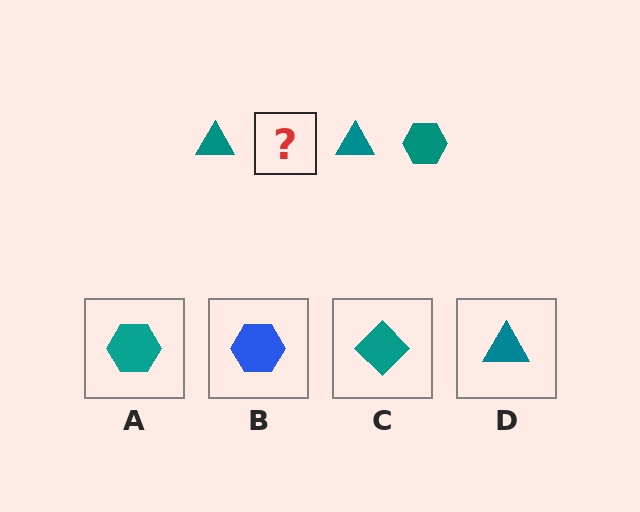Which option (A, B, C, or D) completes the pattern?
A.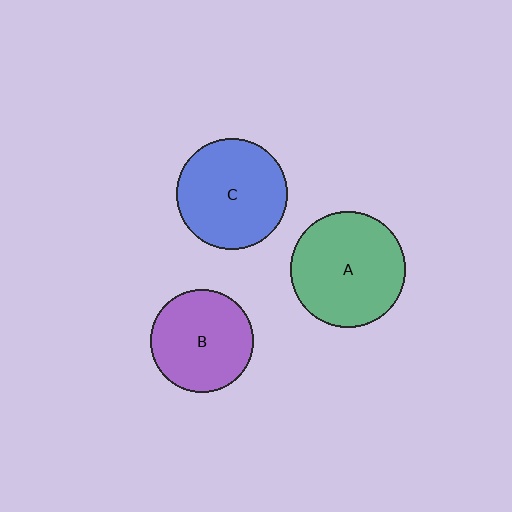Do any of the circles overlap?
No, none of the circles overlap.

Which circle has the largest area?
Circle A (green).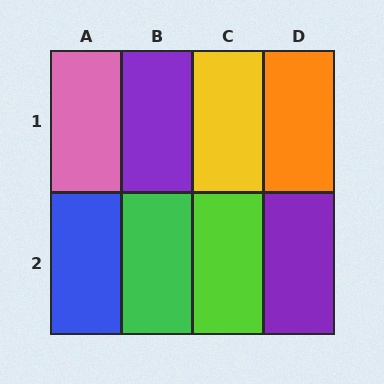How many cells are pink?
1 cell is pink.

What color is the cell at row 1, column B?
Purple.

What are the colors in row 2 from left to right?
Blue, green, lime, purple.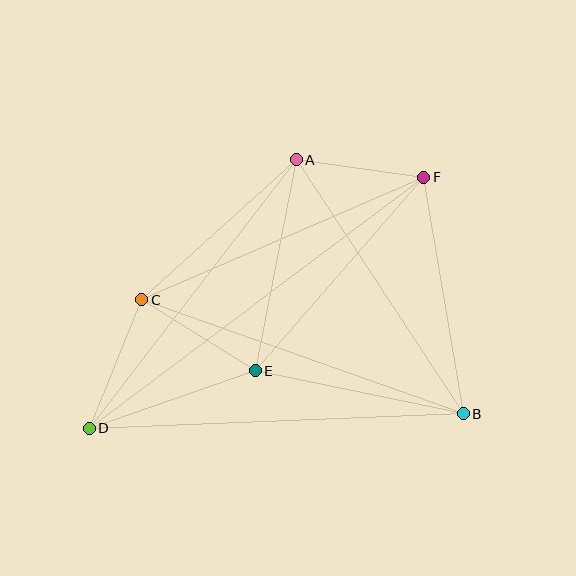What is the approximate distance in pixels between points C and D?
The distance between C and D is approximately 139 pixels.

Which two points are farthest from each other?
Points D and F are farthest from each other.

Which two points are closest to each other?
Points A and F are closest to each other.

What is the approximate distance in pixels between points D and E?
The distance between D and E is approximately 175 pixels.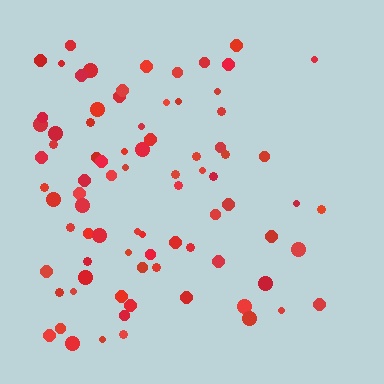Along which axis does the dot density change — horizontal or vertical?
Horizontal.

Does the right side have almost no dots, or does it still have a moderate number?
Still a moderate number, just noticeably fewer than the left.